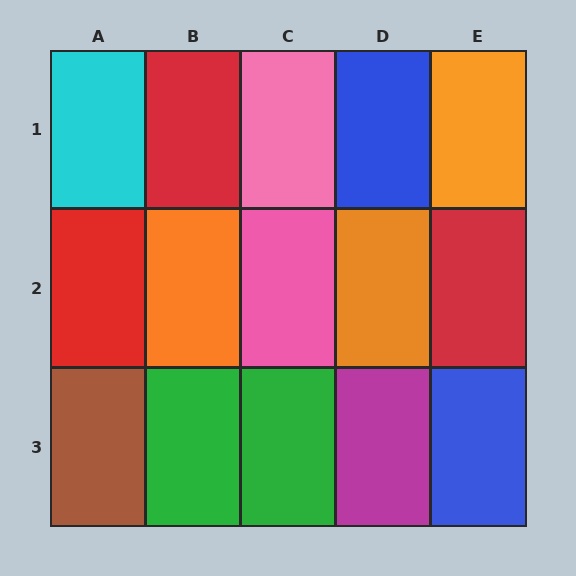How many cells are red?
3 cells are red.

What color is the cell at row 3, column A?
Brown.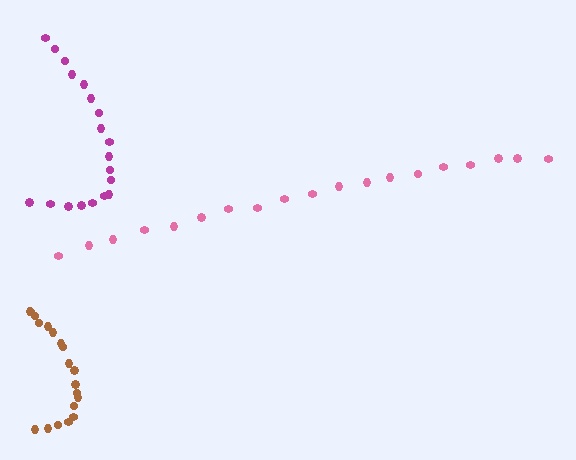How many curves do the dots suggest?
There are 3 distinct paths.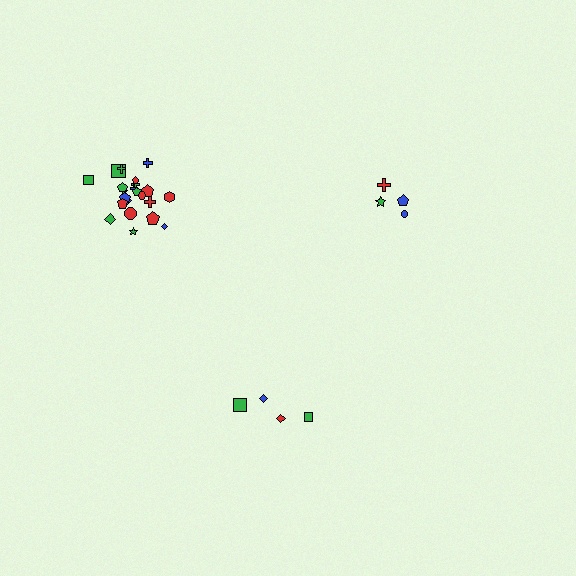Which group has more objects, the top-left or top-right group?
The top-left group.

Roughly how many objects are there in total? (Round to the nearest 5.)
Roughly 30 objects in total.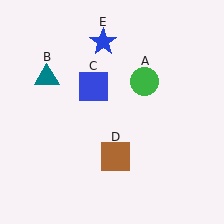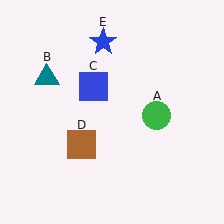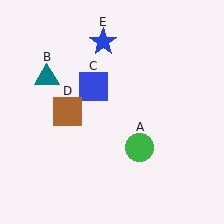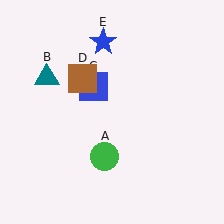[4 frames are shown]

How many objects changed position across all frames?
2 objects changed position: green circle (object A), brown square (object D).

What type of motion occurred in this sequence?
The green circle (object A), brown square (object D) rotated clockwise around the center of the scene.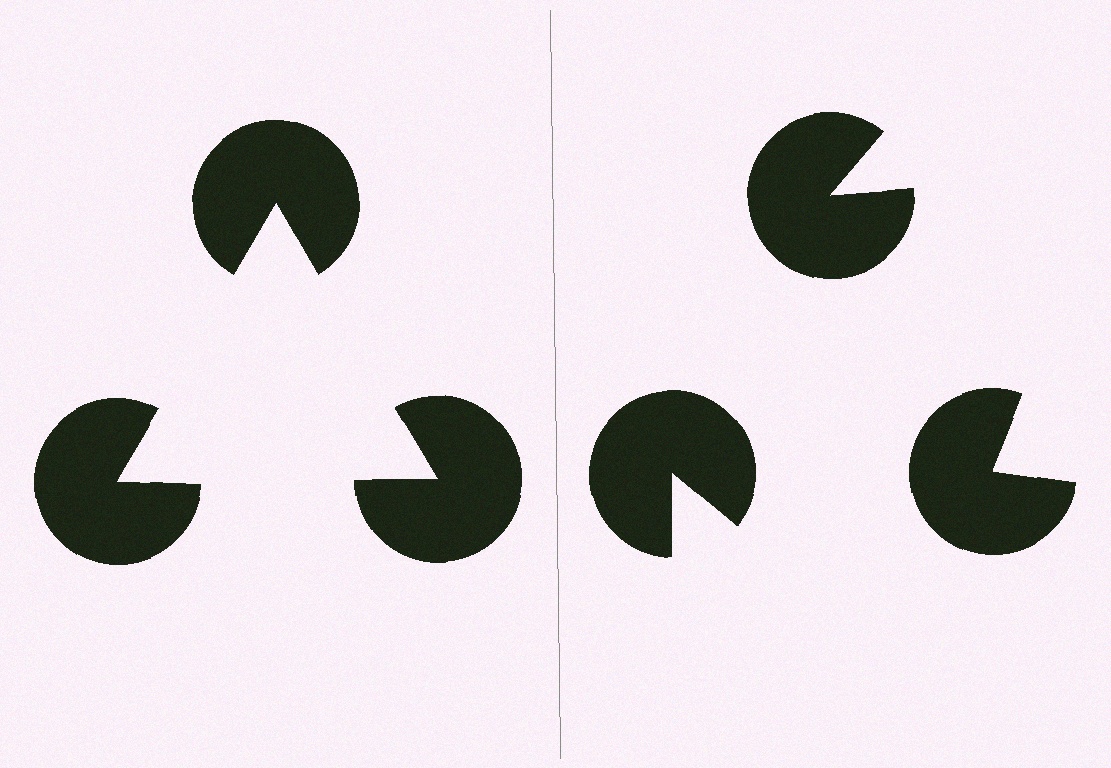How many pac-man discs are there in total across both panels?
6 — 3 on each side.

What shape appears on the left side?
An illusory triangle.